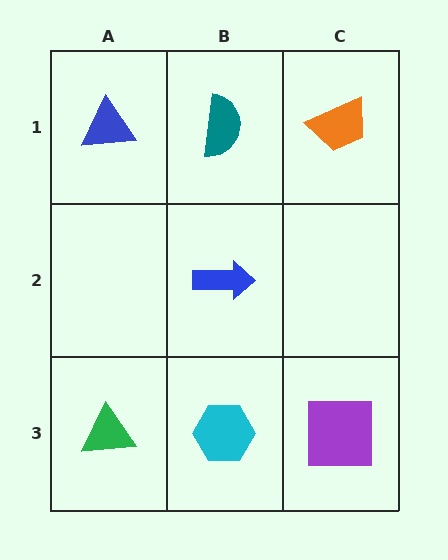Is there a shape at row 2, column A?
No, that cell is empty.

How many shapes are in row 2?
1 shape.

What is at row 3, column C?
A purple square.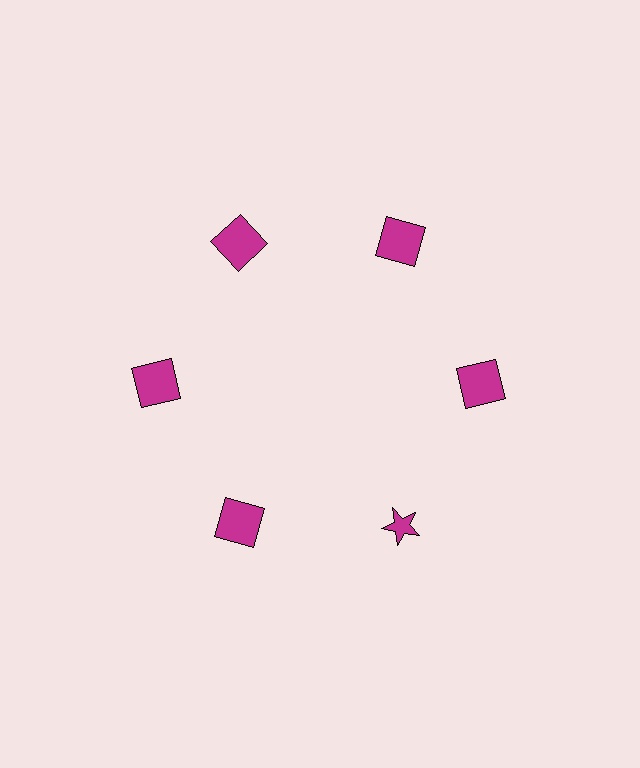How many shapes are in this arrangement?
There are 6 shapes arranged in a ring pattern.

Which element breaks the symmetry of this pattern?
The magenta star at roughly the 5 o'clock position breaks the symmetry. All other shapes are magenta squares.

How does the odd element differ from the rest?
It has a different shape: star instead of square.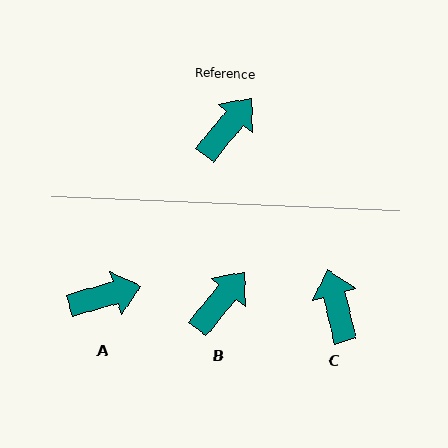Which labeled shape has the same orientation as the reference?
B.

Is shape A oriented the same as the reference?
No, it is off by about 35 degrees.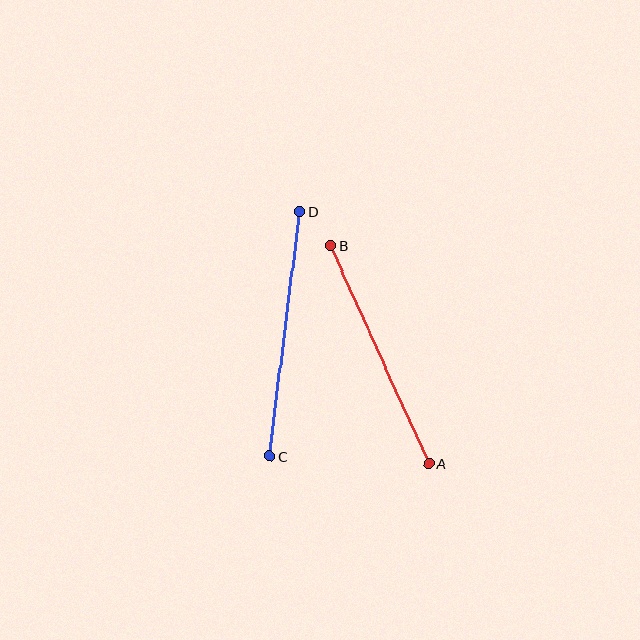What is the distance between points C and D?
The distance is approximately 247 pixels.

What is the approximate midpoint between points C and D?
The midpoint is at approximately (285, 334) pixels.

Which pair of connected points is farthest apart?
Points C and D are farthest apart.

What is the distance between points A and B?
The distance is approximately 240 pixels.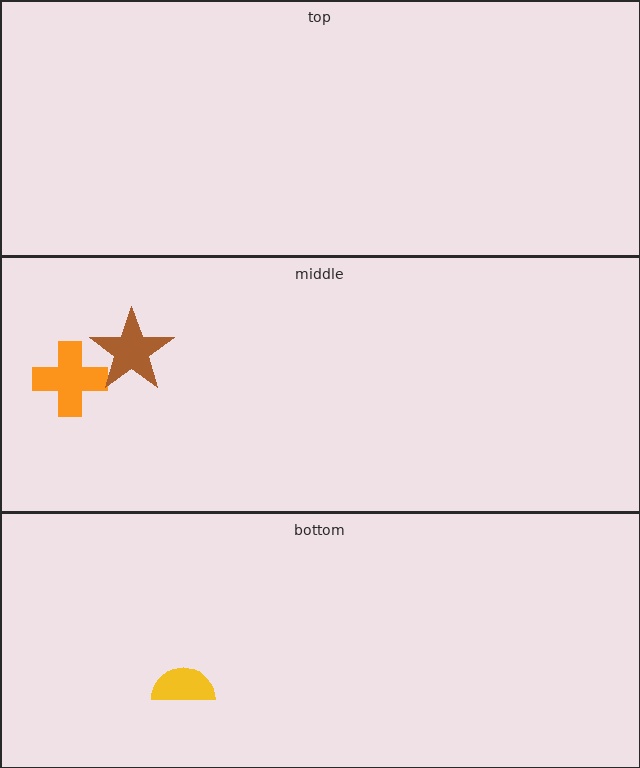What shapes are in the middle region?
The orange cross, the brown star.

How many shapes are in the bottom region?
1.